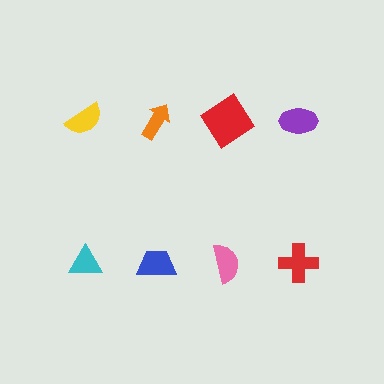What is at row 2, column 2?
A blue trapezoid.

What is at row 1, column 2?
An orange arrow.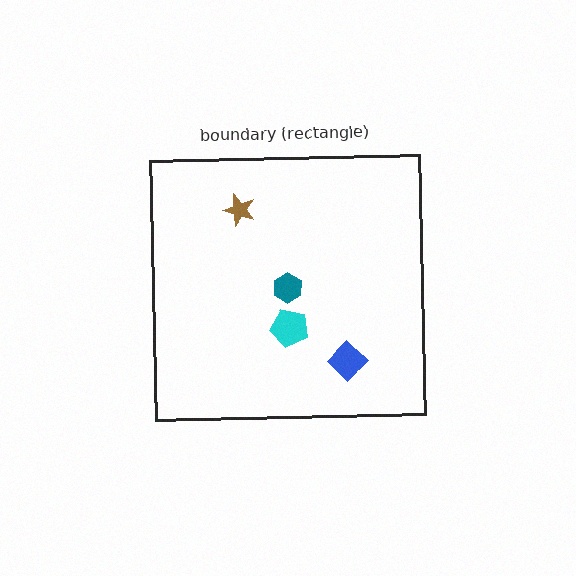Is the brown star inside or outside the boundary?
Inside.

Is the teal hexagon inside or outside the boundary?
Inside.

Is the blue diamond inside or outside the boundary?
Inside.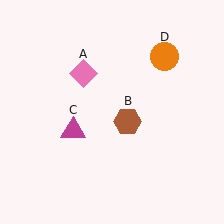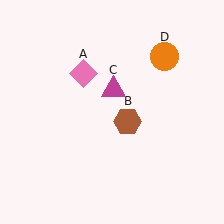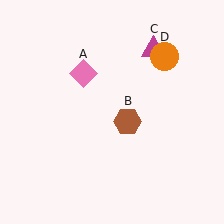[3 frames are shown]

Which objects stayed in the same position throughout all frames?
Pink diamond (object A) and brown hexagon (object B) and orange circle (object D) remained stationary.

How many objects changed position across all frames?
1 object changed position: magenta triangle (object C).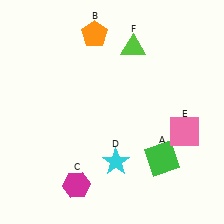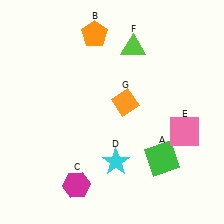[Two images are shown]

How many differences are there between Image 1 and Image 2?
There is 1 difference between the two images.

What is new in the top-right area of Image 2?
An orange diamond (G) was added in the top-right area of Image 2.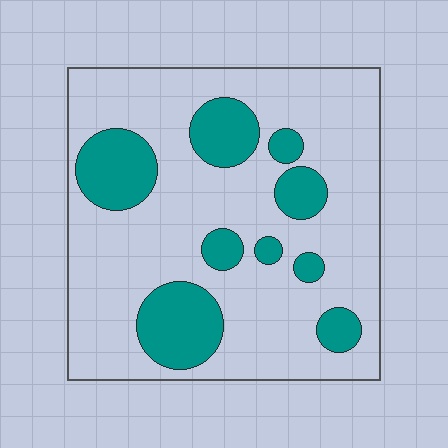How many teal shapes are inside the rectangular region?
9.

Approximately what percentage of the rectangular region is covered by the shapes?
Approximately 25%.